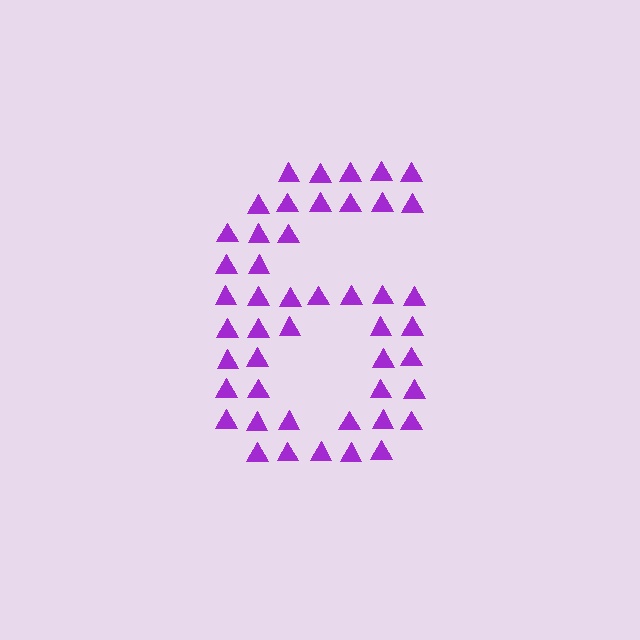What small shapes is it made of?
It is made of small triangles.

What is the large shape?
The large shape is the digit 6.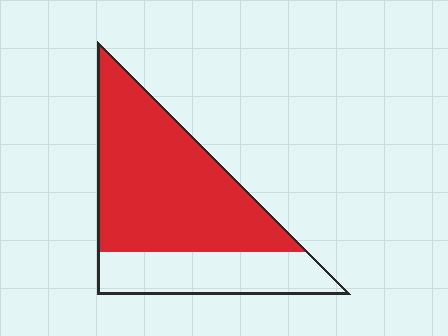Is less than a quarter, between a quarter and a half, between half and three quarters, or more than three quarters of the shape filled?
Between half and three quarters.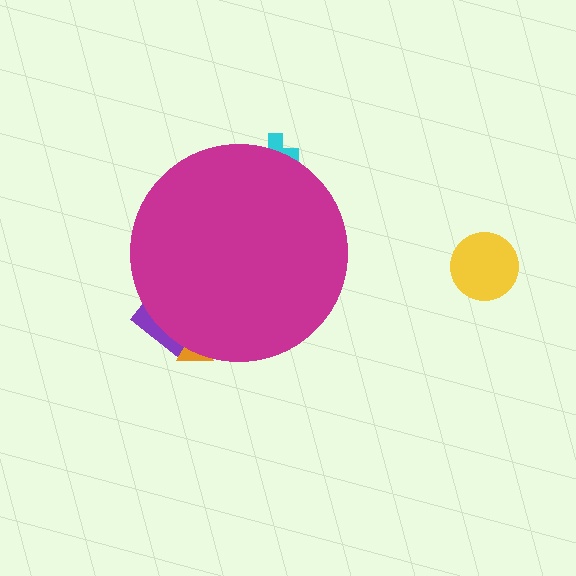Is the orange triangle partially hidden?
Yes, the orange triangle is partially hidden behind the magenta circle.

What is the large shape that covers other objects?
A magenta circle.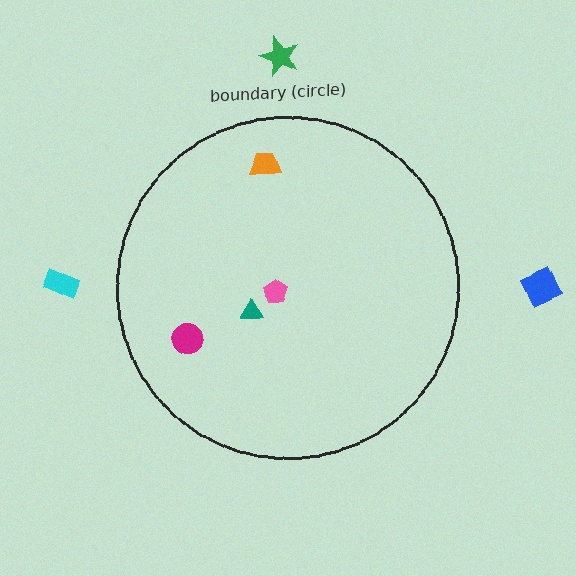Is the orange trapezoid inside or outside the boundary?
Inside.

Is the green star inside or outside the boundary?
Outside.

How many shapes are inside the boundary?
4 inside, 3 outside.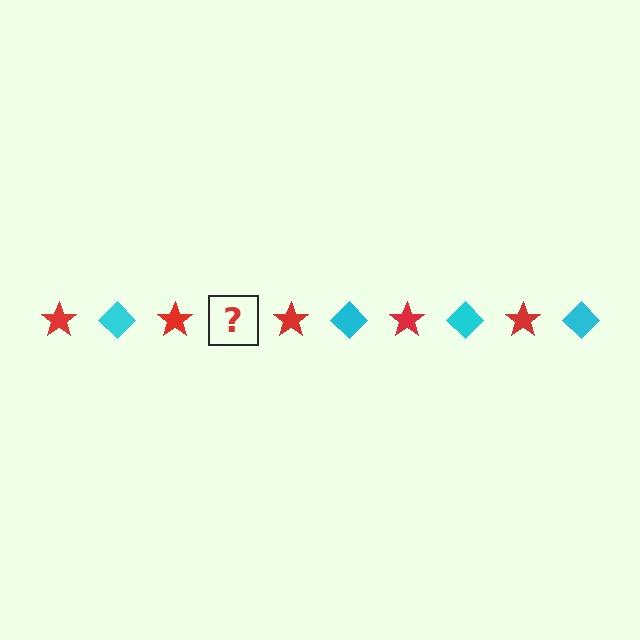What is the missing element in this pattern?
The missing element is a cyan diamond.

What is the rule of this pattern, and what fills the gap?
The rule is that the pattern alternates between red star and cyan diamond. The gap should be filled with a cyan diamond.